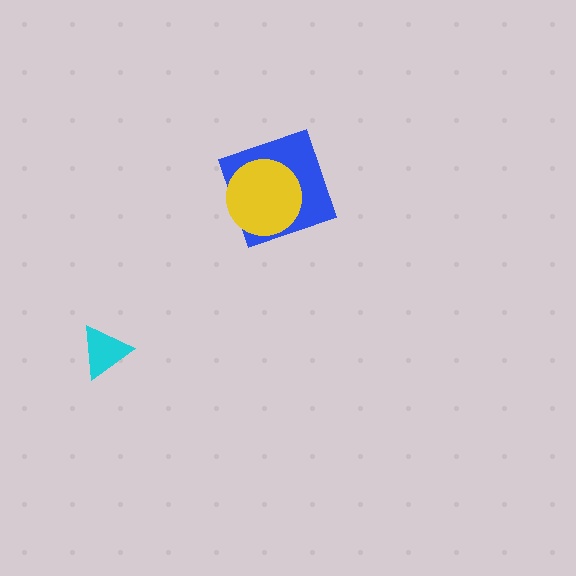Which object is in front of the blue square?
The yellow circle is in front of the blue square.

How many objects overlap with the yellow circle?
1 object overlaps with the yellow circle.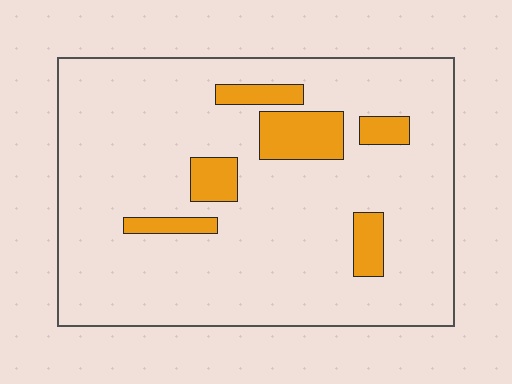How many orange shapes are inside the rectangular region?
6.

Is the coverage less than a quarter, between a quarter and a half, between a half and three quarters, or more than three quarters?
Less than a quarter.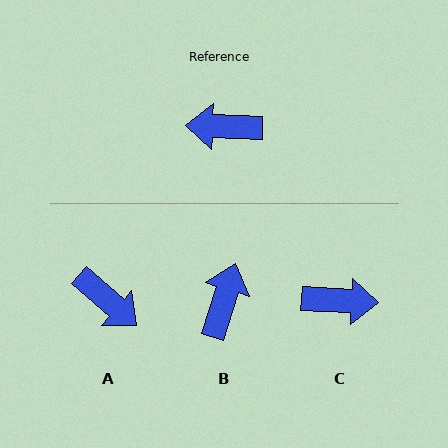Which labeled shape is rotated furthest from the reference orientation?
C, about 179 degrees away.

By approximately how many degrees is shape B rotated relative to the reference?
Approximately 105 degrees clockwise.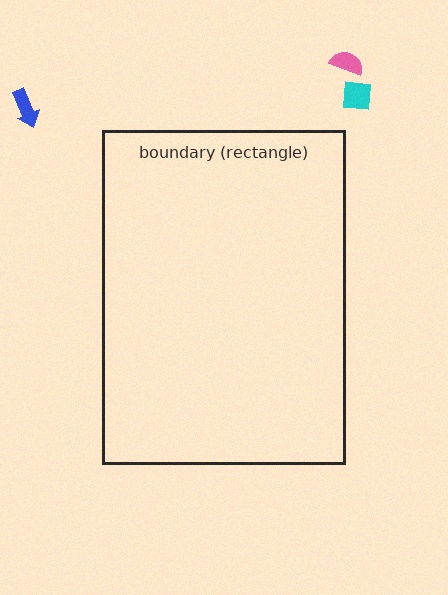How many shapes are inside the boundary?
0 inside, 3 outside.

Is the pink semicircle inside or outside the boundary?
Outside.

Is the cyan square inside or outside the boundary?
Outside.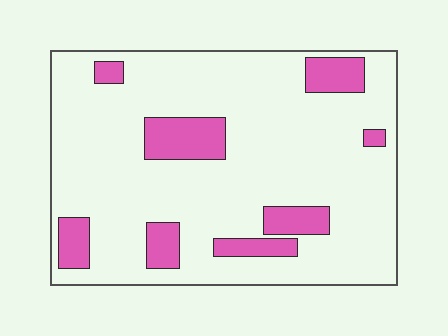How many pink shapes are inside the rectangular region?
8.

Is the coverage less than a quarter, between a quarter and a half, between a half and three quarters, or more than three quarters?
Less than a quarter.